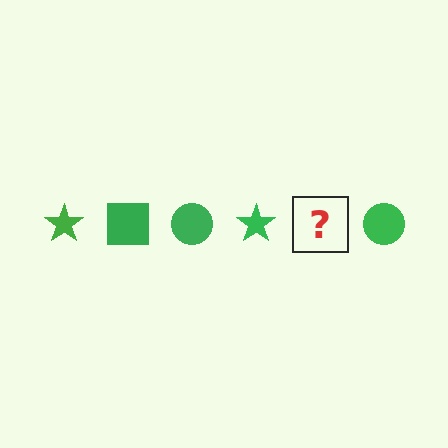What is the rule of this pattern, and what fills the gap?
The rule is that the pattern cycles through star, square, circle shapes in green. The gap should be filled with a green square.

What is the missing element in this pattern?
The missing element is a green square.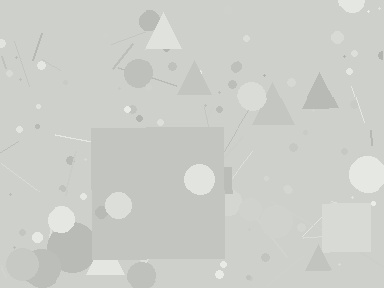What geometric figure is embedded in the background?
A square is embedded in the background.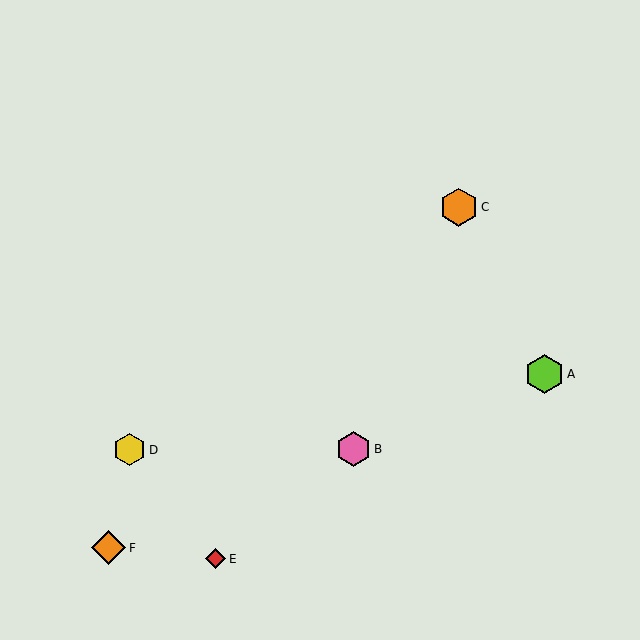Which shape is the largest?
The lime hexagon (labeled A) is the largest.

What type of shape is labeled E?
Shape E is a red diamond.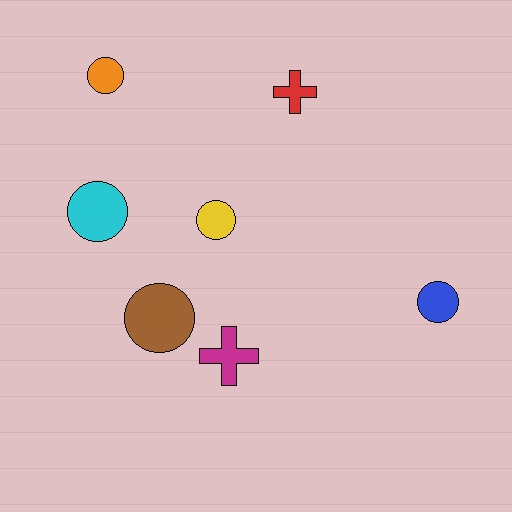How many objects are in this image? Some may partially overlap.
There are 7 objects.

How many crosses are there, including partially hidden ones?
There are 2 crosses.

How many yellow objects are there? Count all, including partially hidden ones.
There is 1 yellow object.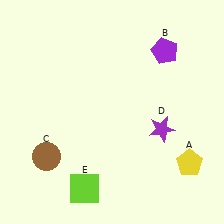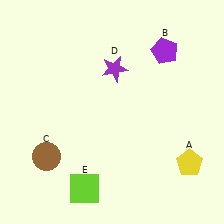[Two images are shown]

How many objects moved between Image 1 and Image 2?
1 object moved between the two images.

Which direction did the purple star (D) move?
The purple star (D) moved up.